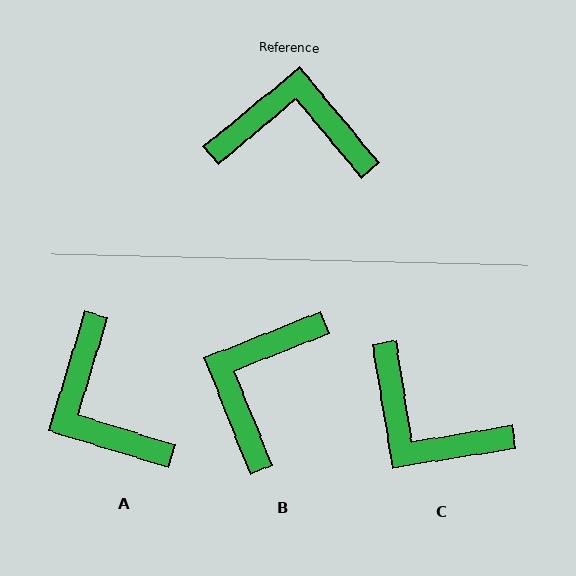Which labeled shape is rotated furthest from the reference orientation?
C, about 149 degrees away.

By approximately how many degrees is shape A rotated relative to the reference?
Approximately 123 degrees counter-clockwise.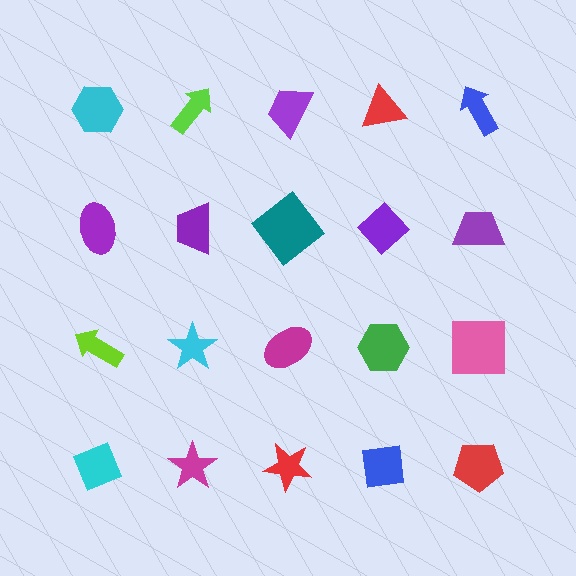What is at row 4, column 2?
A magenta star.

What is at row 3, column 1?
A lime arrow.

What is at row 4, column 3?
A red star.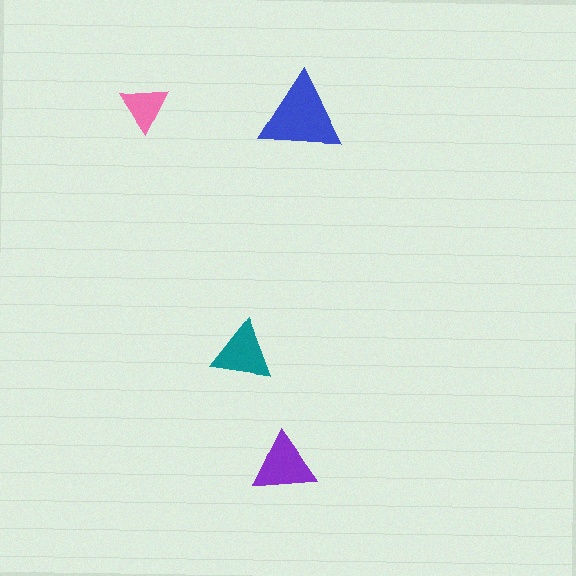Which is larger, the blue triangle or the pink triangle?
The blue one.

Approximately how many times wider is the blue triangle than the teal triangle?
About 1.5 times wider.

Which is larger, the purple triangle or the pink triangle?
The purple one.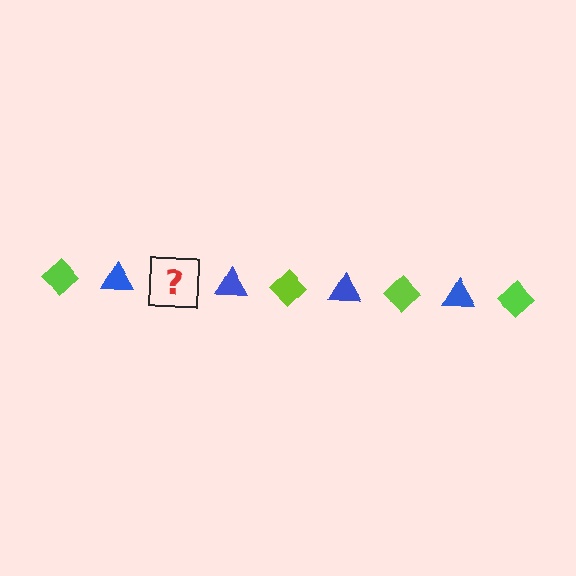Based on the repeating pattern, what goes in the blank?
The blank should be a lime diamond.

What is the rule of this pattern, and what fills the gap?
The rule is that the pattern alternates between lime diamond and blue triangle. The gap should be filled with a lime diamond.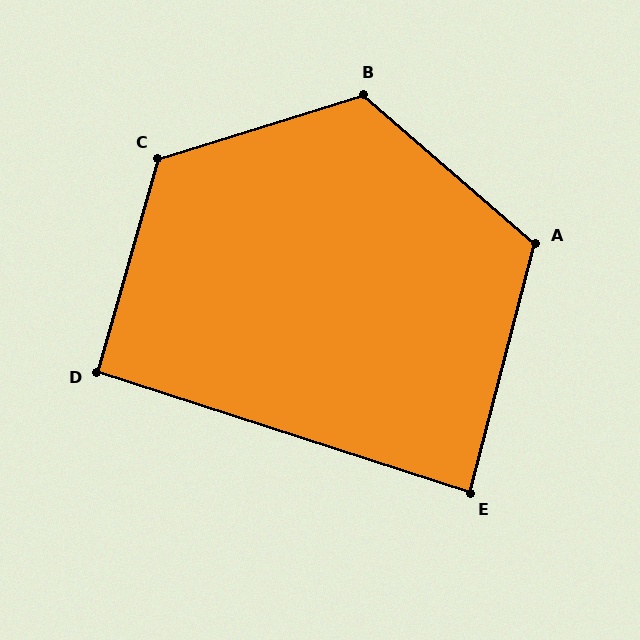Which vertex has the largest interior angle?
C, at approximately 123 degrees.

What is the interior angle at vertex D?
Approximately 92 degrees (approximately right).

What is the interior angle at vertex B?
Approximately 122 degrees (obtuse).